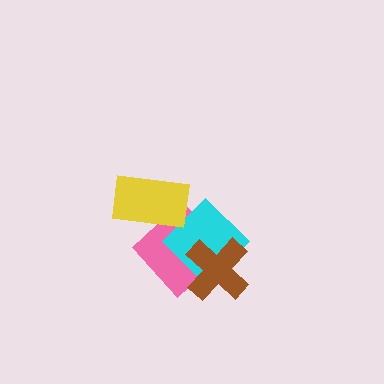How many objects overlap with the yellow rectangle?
2 objects overlap with the yellow rectangle.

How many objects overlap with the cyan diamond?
3 objects overlap with the cyan diamond.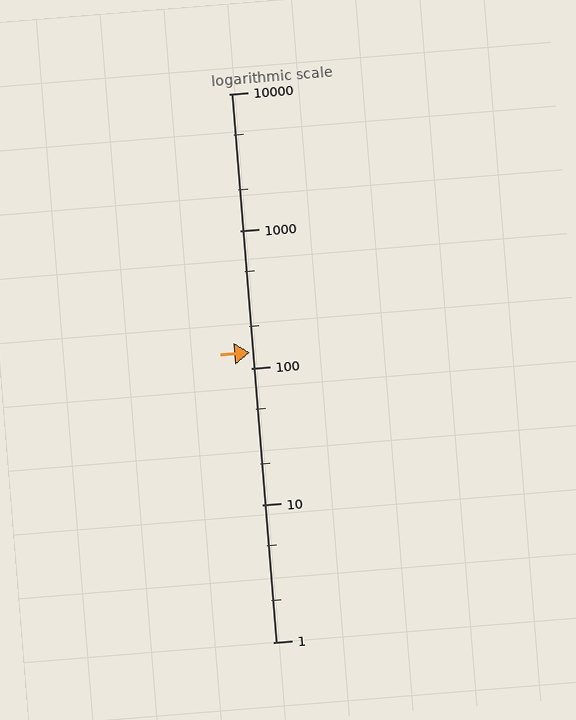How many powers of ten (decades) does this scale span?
The scale spans 4 decades, from 1 to 10000.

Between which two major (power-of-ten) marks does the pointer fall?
The pointer is between 100 and 1000.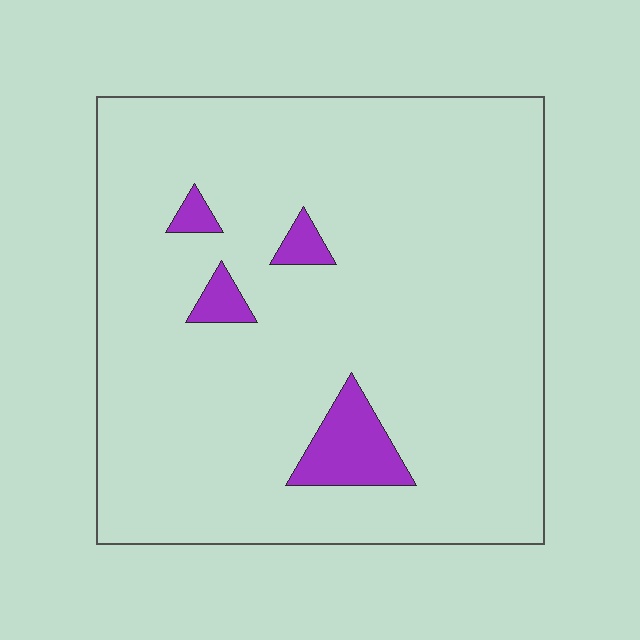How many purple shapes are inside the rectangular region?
4.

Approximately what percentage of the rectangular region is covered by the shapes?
Approximately 5%.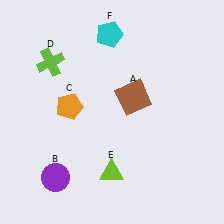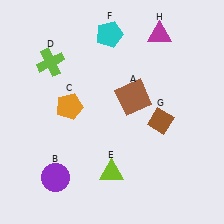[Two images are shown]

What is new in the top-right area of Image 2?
A magenta triangle (H) was added in the top-right area of Image 2.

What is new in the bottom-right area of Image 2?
A brown diamond (G) was added in the bottom-right area of Image 2.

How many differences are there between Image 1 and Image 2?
There are 2 differences between the two images.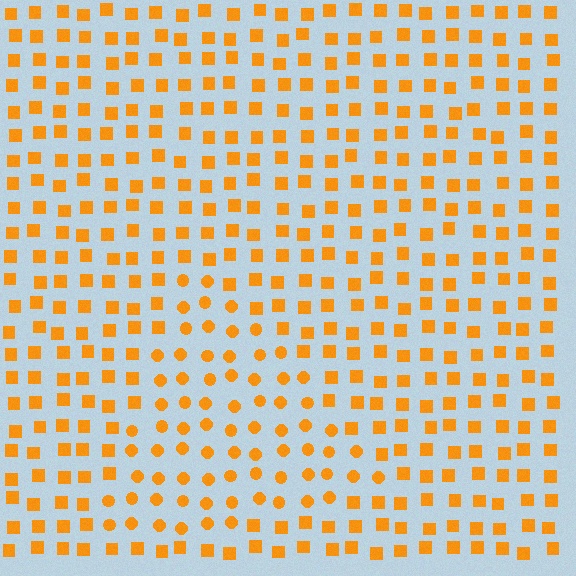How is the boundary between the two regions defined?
The boundary is defined by a change in element shape: circles inside vs. squares outside. All elements share the same color and spacing.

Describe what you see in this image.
The image is filled with small orange elements arranged in a uniform grid. A triangle-shaped region contains circles, while the surrounding area contains squares. The boundary is defined purely by the change in element shape.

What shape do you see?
I see a triangle.